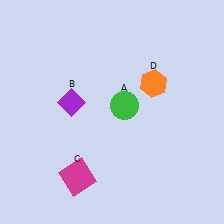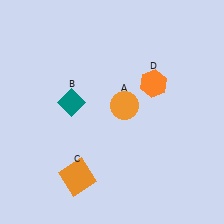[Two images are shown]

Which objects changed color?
A changed from green to orange. B changed from purple to teal. C changed from magenta to orange.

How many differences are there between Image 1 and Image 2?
There are 3 differences between the two images.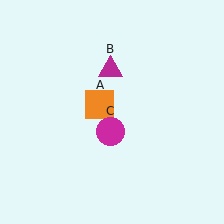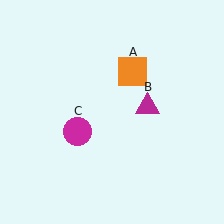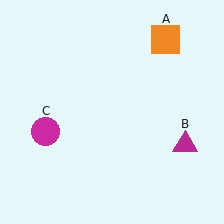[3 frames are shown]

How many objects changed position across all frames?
3 objects changed position: orange square (object A), magenta triangle (object B), magenta circle (object C).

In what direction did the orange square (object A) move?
The orange square (object A) moved up and to the right.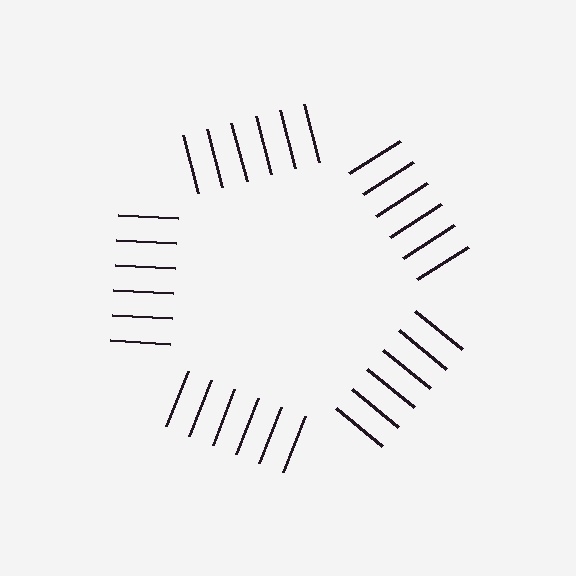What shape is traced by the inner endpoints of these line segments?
An illusory pentagon — the line segments terminate on its edges but no continuous stroke is drawn.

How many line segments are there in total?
30 — 6 along each of the 5 edges.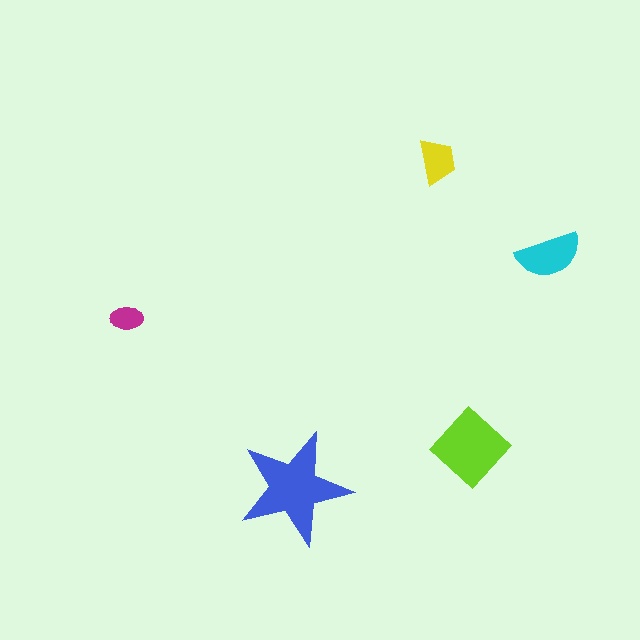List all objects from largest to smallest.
The blue star, the lime diamond, the cyan semicircle, the yellow trapezoid, the magenta ellipse.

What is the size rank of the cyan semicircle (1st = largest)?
3rd.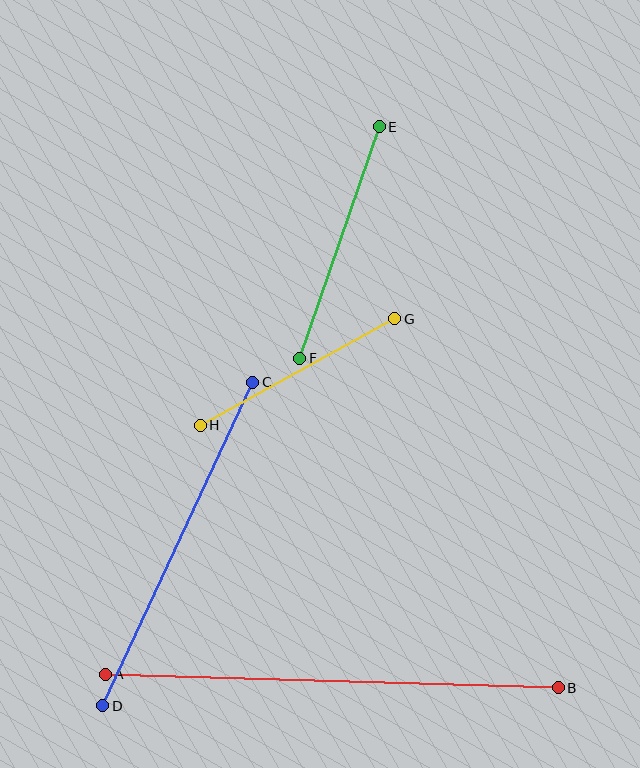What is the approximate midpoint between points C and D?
The midpoint is at approximately (178, 544) pixels.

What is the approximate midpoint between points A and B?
The midpoint is at approximately (332, 681) pixels.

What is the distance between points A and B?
The distance is approximately 453 pixels.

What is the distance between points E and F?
The distance is approximately 245 pixels.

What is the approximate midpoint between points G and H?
The midpoint is at approximately (297, 372) pixels.